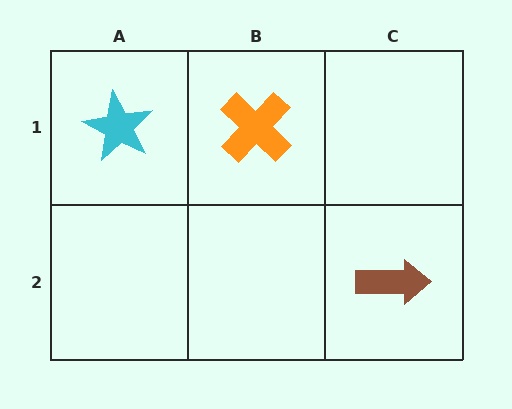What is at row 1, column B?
An orange cross.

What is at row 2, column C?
A brown arrow.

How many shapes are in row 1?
2 shapes.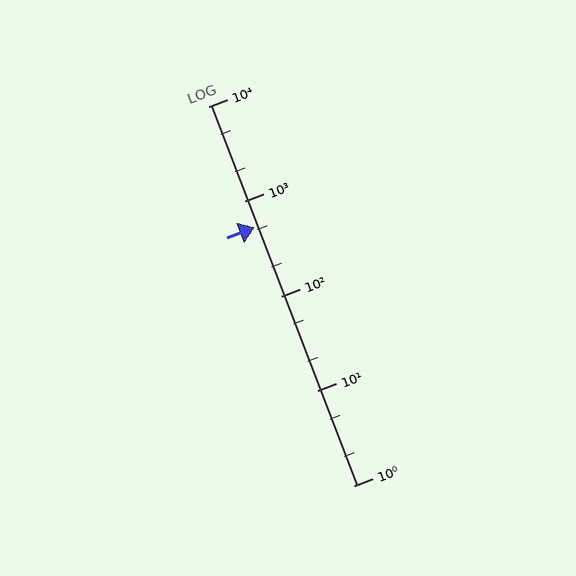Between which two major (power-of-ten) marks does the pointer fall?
The pointer is between 100 and 1000.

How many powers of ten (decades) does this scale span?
The scale spans 4 decades, from 1 to 10000.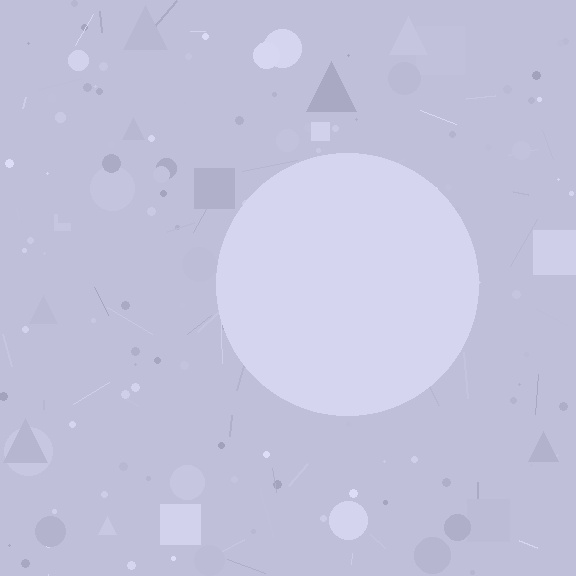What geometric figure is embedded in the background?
A circle is embedded in the background.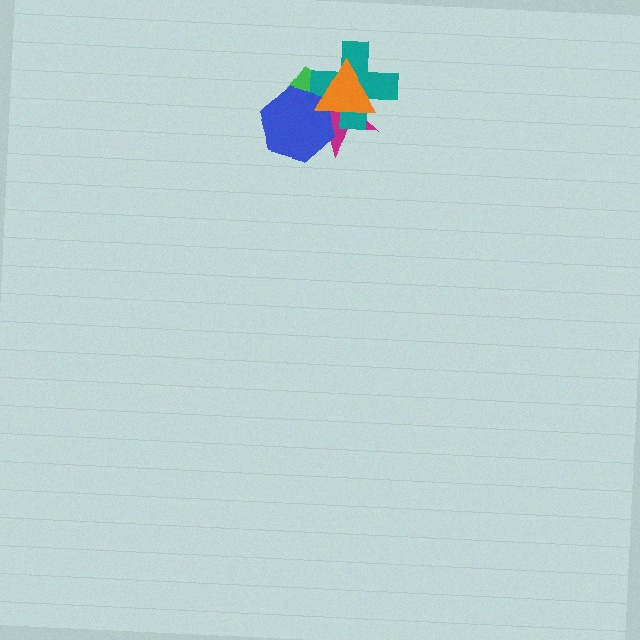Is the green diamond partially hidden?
Yes, it is partially covered by another shape.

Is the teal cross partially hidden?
Yes, it is partially covered by another shape.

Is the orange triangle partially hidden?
No, no other shape covers it.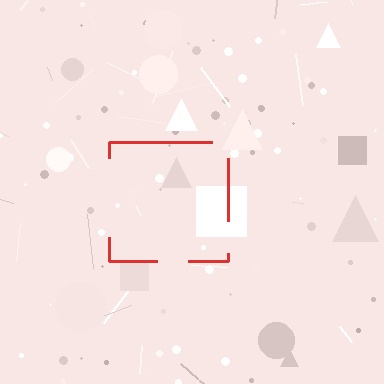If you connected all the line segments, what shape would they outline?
They would outline a square.